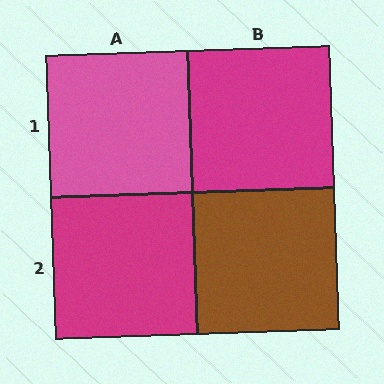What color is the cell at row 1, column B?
Magenta.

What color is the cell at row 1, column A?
Pink.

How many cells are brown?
1 cell is brown.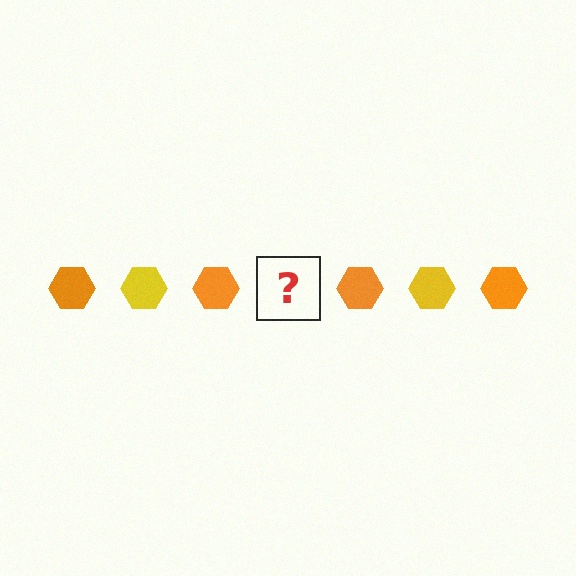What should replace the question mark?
The question mark should be replaced with a yellow hexagon.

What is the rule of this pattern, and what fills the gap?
The rule is that the pattern cycles through orange, yellow hexagons. The gap should be filled with a yellow hexagon.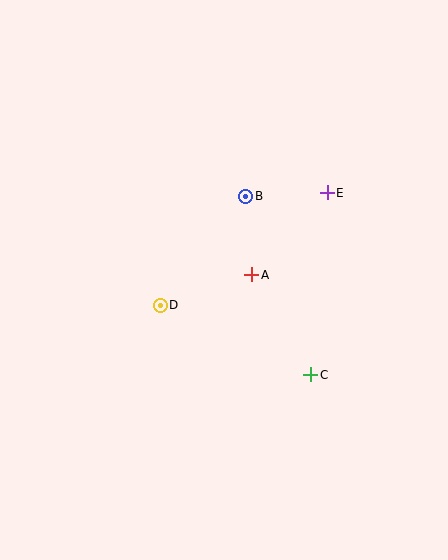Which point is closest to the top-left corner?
Point B is closest to the top-left corner.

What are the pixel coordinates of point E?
Point E is at (327, 193).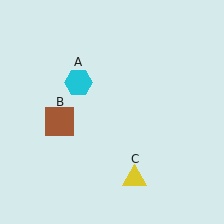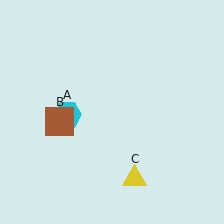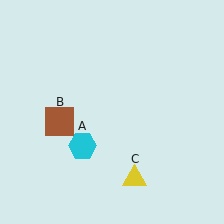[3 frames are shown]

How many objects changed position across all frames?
1 object changed position: cyan hexagon (object A).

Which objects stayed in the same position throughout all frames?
Brown square (object B) and yellow triangle (object C) remained stationary.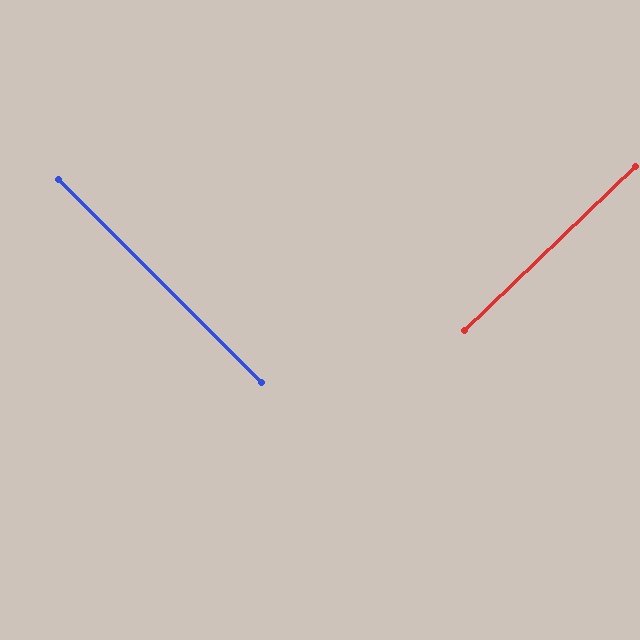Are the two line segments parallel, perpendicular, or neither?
Perpendicular — they meet at approximately 89°.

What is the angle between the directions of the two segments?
Approximately 89 degrees.